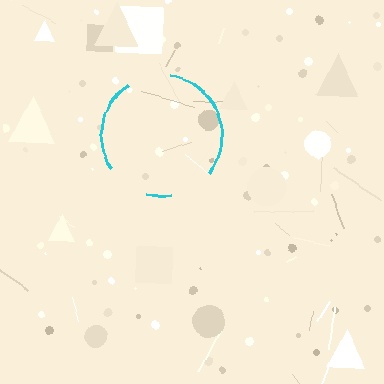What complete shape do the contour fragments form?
The contour fragments form a circle.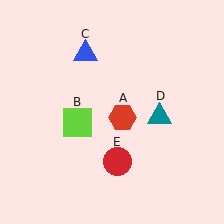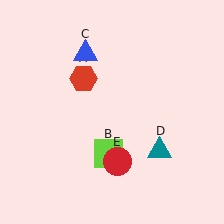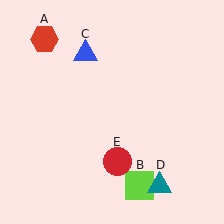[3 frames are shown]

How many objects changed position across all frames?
3 objects changed position: red hexagon (object A), lime square (object B), teal triangle (object D).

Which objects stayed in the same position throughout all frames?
Blue triangle (object C) and red circle (object E) remained stationary.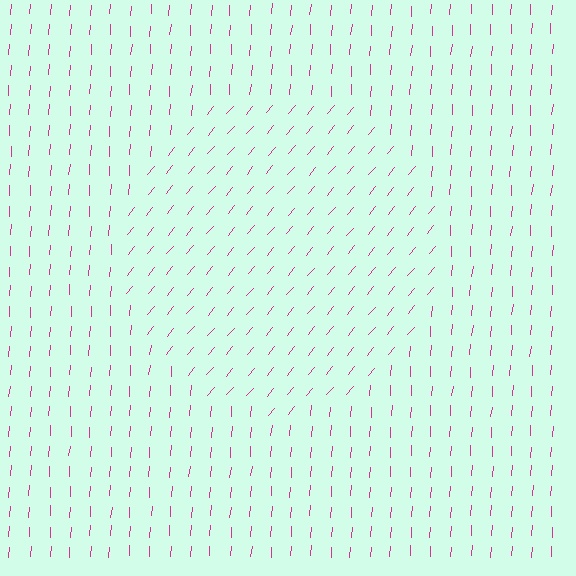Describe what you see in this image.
The image is filled with small magenta line segments. A circle region in the image has lines oriented differently from the surrounding lines, creating a visible texture boundary.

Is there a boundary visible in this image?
Yes, there is a texture boundary formed by a change in line orientation.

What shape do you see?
I see a circle.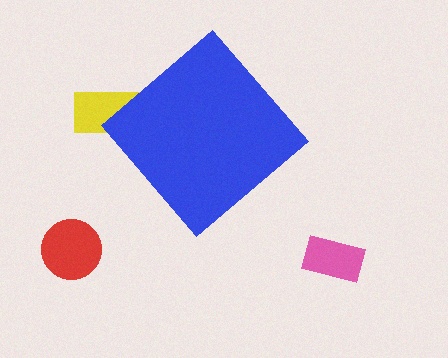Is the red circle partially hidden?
No, the red circle is fully visible.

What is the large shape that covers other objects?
A blue diamond.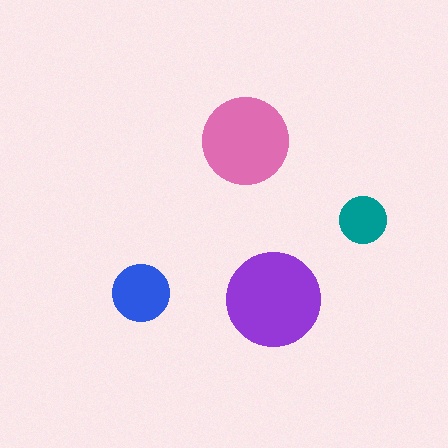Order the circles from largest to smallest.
the purple one, the pink one, the blue one, the teal one.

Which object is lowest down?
The purple circle is bottommost.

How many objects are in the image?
There are 4 objects in the image.